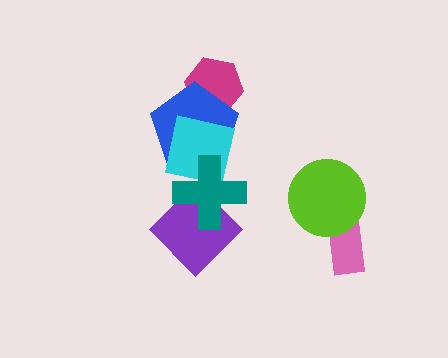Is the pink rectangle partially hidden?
Yes, it is partially covered by another shape.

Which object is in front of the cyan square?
The teal cross is in front of the cyan square.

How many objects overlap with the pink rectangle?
1 object overlaps with the pink rectangle.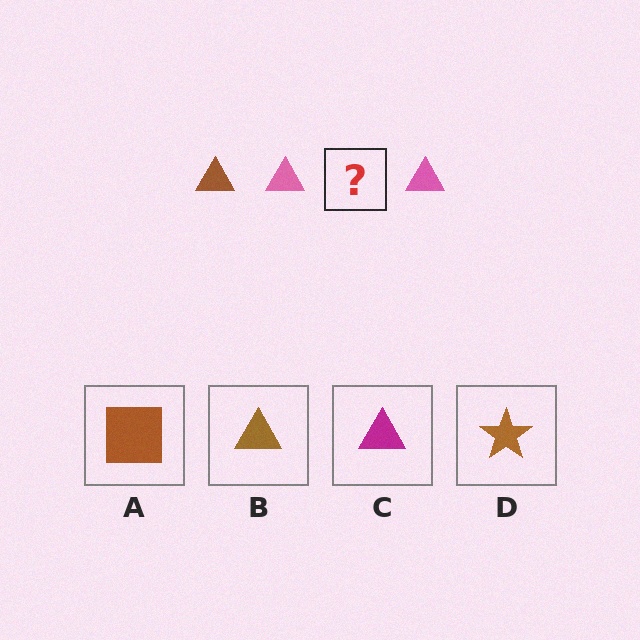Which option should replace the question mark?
Option B.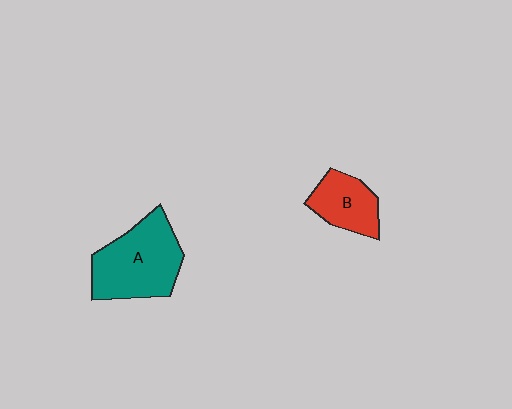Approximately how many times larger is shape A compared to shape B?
Approximately 1.8 times.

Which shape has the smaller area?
Shape B (red).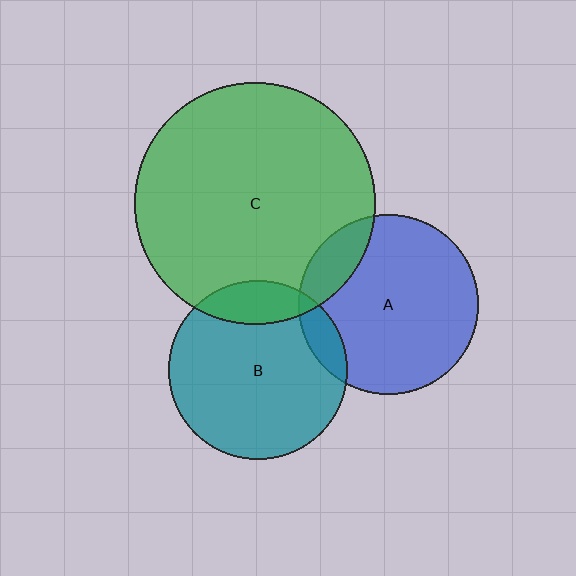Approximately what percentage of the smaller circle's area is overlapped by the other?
Approximately 15%.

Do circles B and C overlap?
Yes.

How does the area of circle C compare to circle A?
Approximately 1.8 times.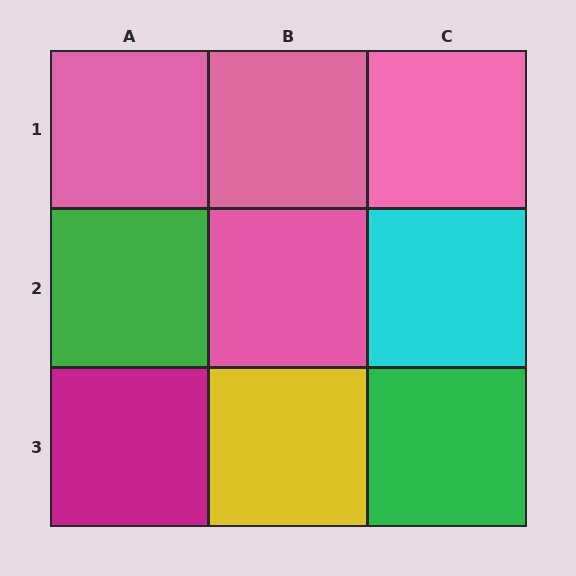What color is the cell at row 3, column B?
Yellow.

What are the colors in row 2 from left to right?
Green, pink, cyan.